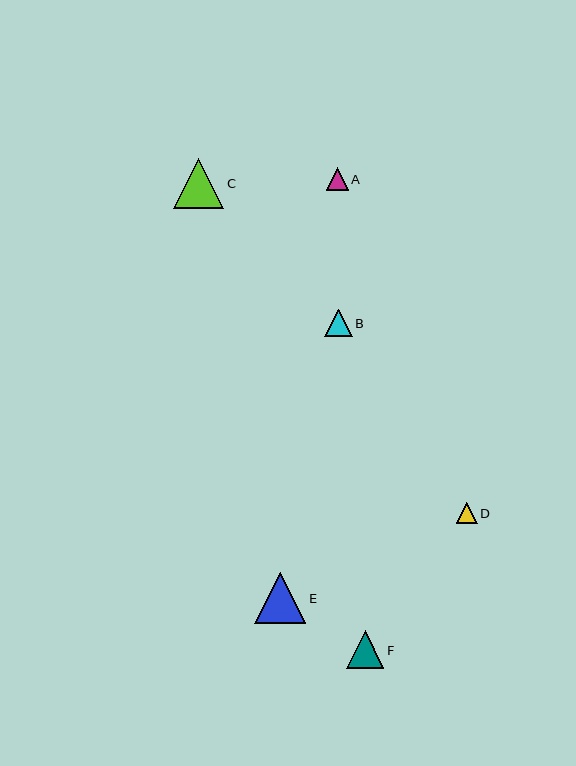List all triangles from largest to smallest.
From largest to smallest: E, C, F, B, A, D.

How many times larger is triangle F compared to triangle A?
Triangle F is approximately 1.7 times the size of triangle A.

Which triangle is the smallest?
Triangle D is the smallest with a size of approximately 21 pixels.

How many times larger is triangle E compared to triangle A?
Triangle E is approximately 2.3 times the size of triangle A.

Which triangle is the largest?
Triangle E is the largest with a size of approximately 51 pixels.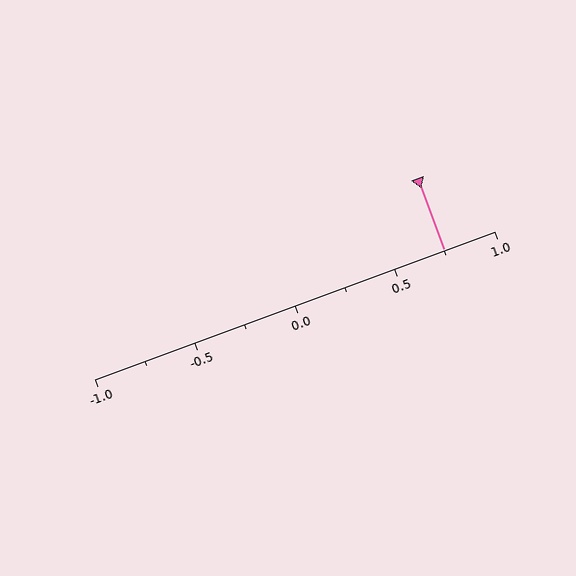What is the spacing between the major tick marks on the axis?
The major ticks are spaced 0.5 apart.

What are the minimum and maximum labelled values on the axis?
The axis runs from -1.0 to 1.0.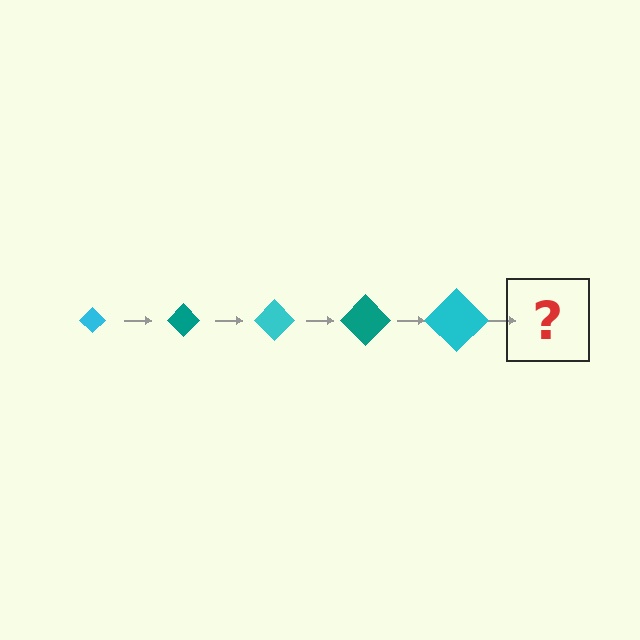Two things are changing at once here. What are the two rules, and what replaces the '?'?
The two rules are that the diamond grows larger each step and the color cycles through cyan and teal. The '?' should be a teal diamond, larger than the previous one.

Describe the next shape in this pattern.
It should be a teal diamond, larger than the previous one.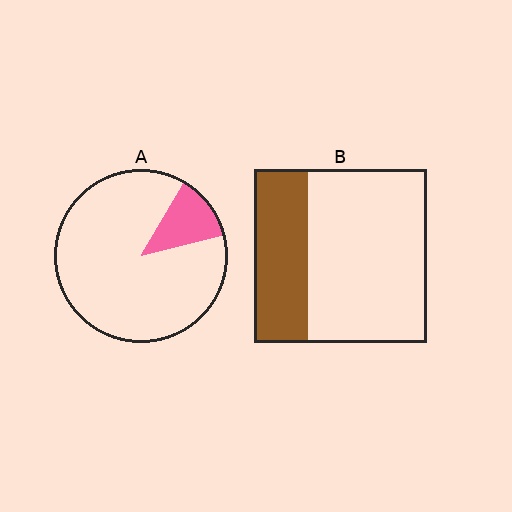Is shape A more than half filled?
No.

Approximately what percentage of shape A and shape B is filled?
A is approximately 15% and B is approximately 30%.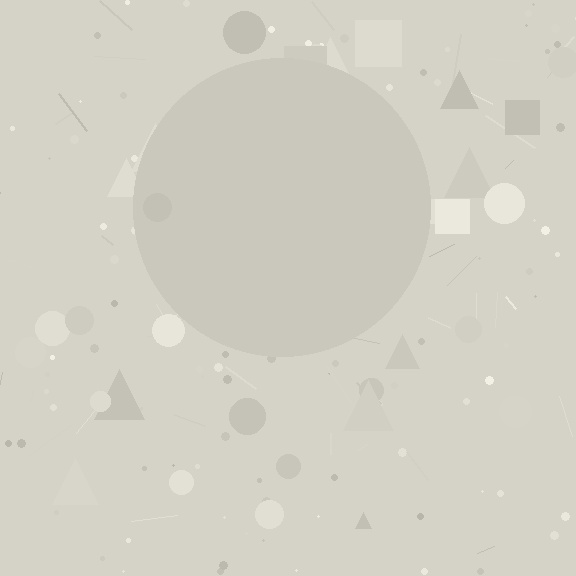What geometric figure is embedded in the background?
A circle is embedded in the background.